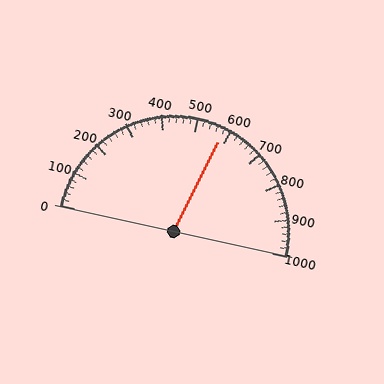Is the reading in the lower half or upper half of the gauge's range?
The reading is in the upper half of the range (0 to 1000).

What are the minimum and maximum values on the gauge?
The gauge ranges from 0 to 1000.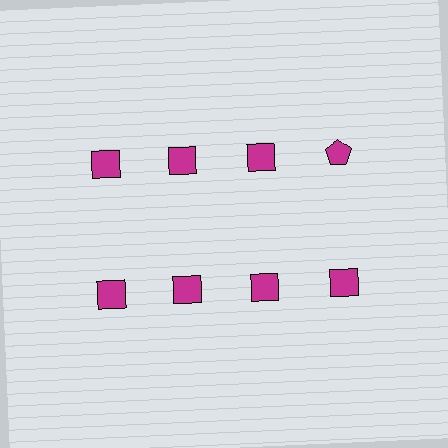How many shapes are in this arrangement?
There are 8 shapes arranged in a grid pattern.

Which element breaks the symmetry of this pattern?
The magenta pentagon in the top row, second from right column breaks the symmetry. All other shapes are magenta squares.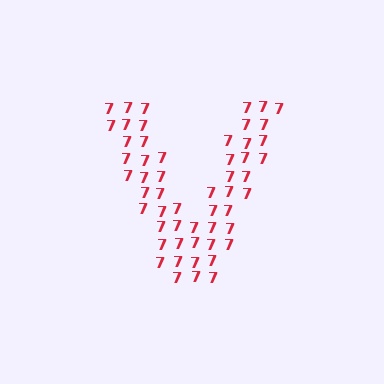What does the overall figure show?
The overall figure shows the letter V.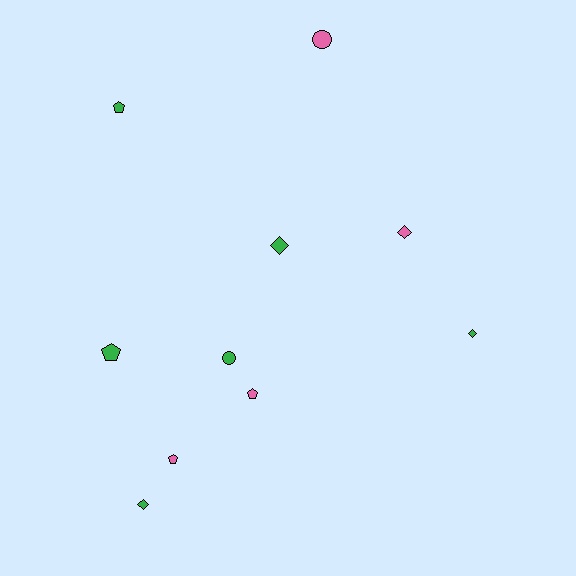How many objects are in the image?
There are 10 objects.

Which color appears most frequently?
Green, with 6 objects.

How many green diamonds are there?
There are 3 green diamonds.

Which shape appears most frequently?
Diamond, with 4 objects.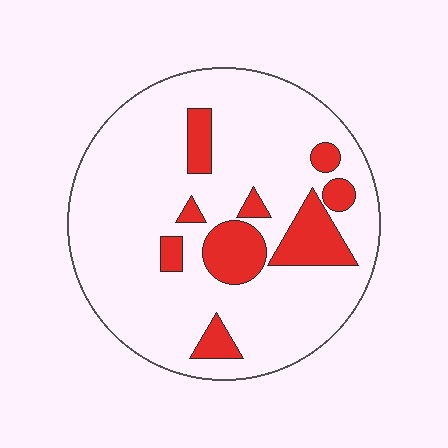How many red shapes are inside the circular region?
9.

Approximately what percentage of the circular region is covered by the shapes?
Approximately 15%.